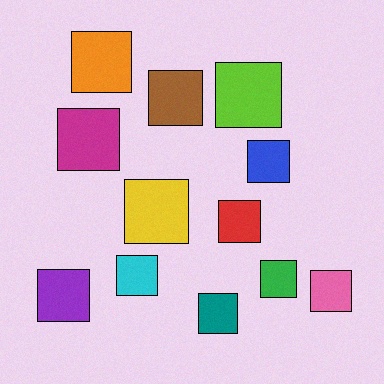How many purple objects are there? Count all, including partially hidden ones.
There is 1 purple object.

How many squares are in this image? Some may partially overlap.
There are 12 squares.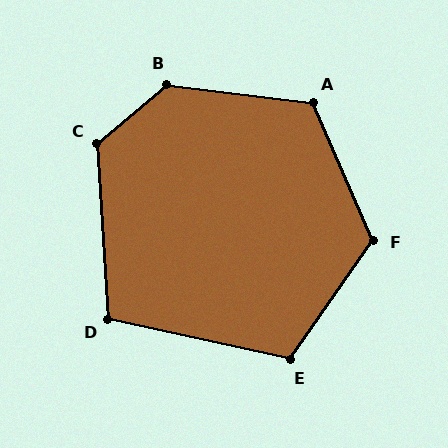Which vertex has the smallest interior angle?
D, at approximately 106 degrees.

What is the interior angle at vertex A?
Approximately 121 degrees (obtuse).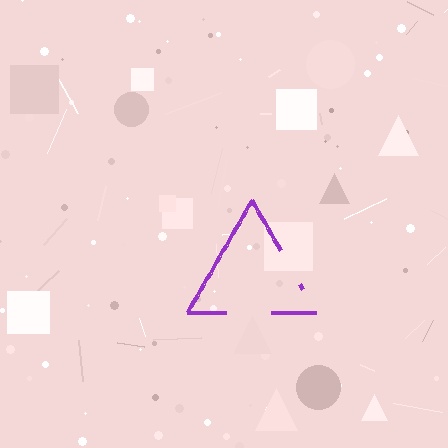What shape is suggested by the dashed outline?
The dashed outline suggests a triangle.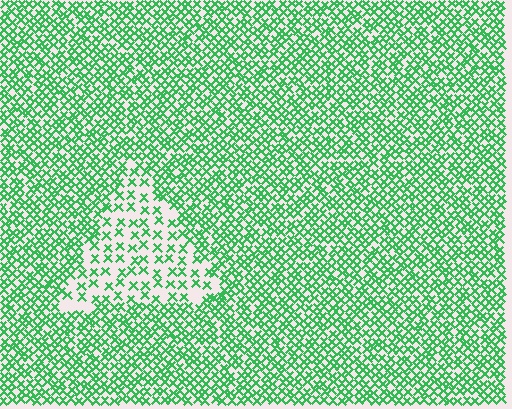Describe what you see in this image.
The image contains small green elements arranged at two different densities. A triangle-shaped region is visible where the elements are less densely packed than the surrounding area.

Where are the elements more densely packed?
The elements are more densely packed outside the triangle boundary.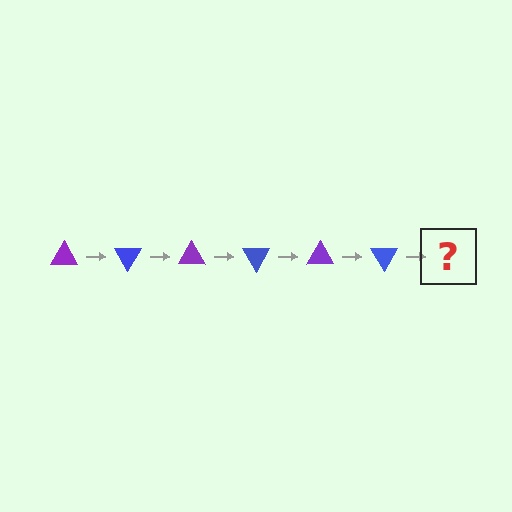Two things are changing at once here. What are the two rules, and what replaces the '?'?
The two rules are that it rotates 60 degrees each step and the color cycles through purple and blue. The '?' should be a purple triangle, rotated 360 degrees from the start.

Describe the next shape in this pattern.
It should be a purple triangle, rotated 360 degrees from the start.